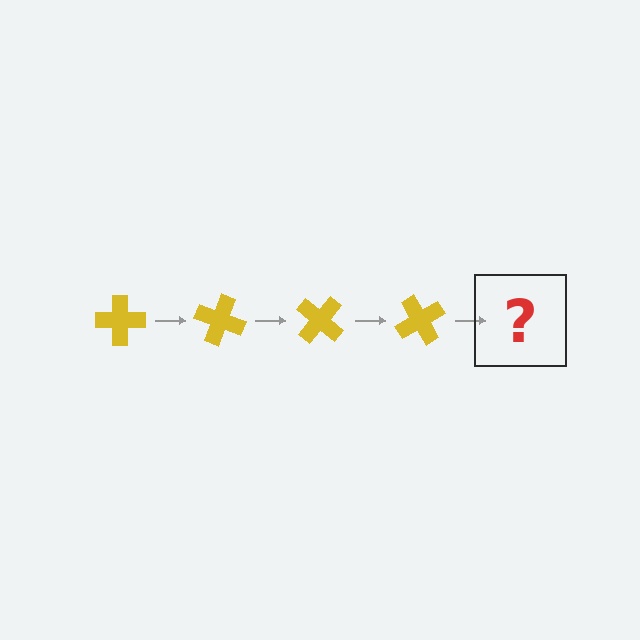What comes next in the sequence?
The next element should be a yellow cross rotated 80 degrees.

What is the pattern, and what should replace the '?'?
The pattern is that the cross rotates 20 degrees each step. The '?' should be a yellow cross rotated 80 degrees.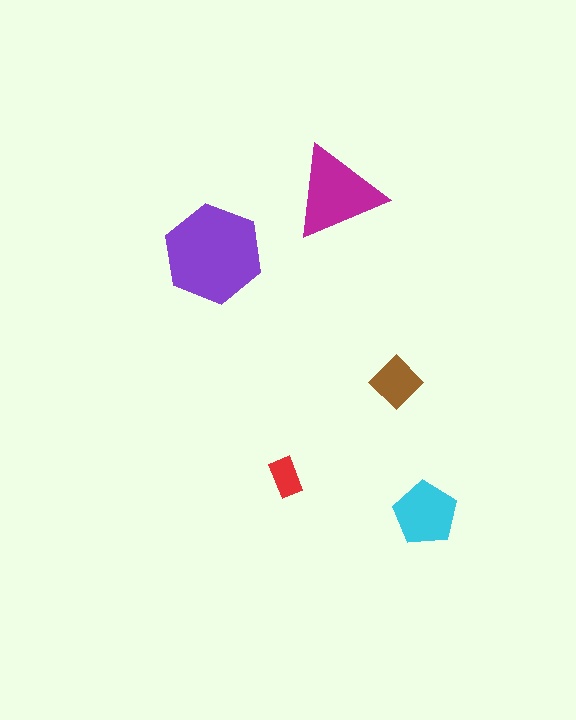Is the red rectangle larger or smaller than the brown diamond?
Smaller.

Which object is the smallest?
The red rectangle.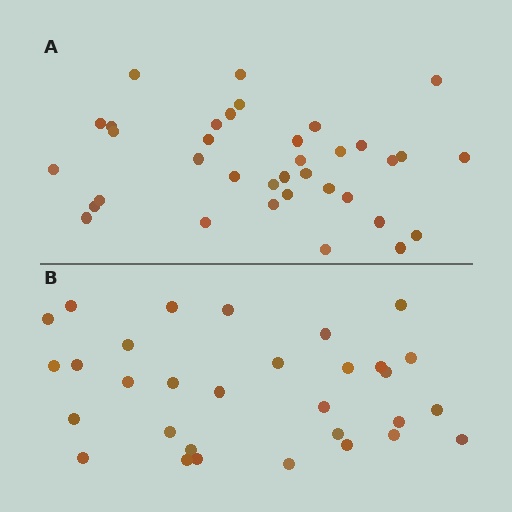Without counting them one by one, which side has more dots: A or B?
Region A (the top region) has more dots.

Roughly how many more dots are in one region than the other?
Region A has about 5 more dots than region B.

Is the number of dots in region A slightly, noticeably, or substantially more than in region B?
Region A has only slightly more — the two regions are fairly close. The ratio is roughly 1.2 to 1.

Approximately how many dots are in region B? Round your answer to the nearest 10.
About 30 dots. (The exact count is 31, which rounds to 30.)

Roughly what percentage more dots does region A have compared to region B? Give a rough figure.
About 15% more.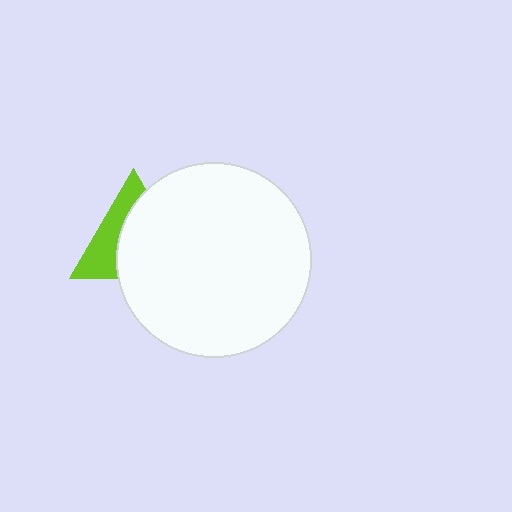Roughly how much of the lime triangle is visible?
A small part of it is visible (roughly 39%).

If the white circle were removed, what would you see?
You would see the complete lime triangle.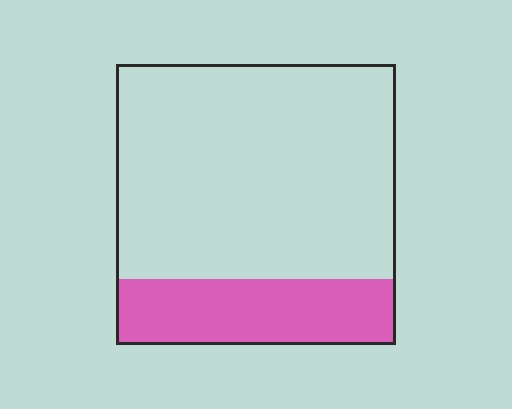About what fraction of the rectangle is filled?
About one quarter (1/4).